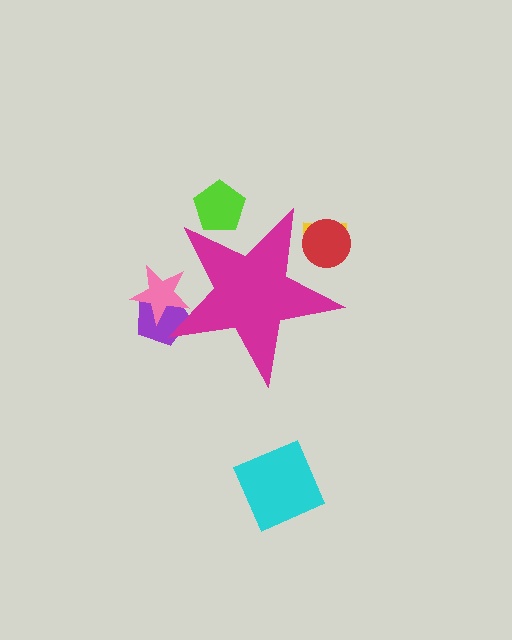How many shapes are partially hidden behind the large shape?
5 shapes are partially hidden.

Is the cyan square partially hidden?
No, the cyan square is fully visible.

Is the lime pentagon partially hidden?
Yes, the lime pentagon is partially hidden behind the magenta star.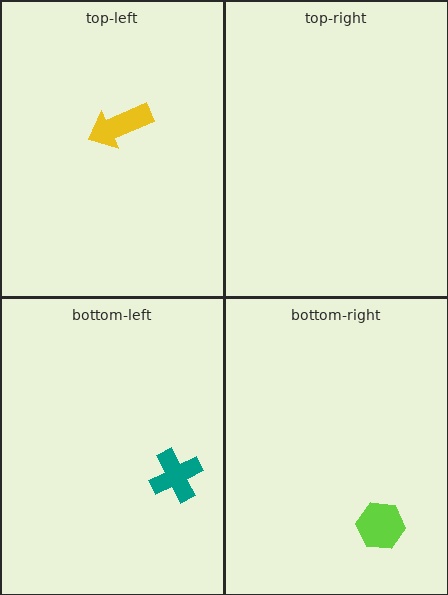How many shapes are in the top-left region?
1.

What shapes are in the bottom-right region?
The lime hexagon.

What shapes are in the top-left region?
The yellow arrow.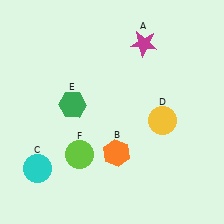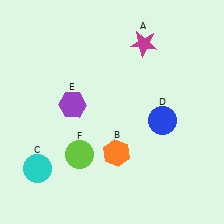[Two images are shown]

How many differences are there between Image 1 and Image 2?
There are 2 differences between the two images.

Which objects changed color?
D changed from yellow to blue. E changed from green to purple.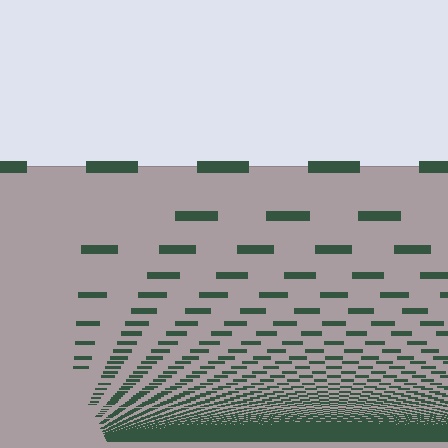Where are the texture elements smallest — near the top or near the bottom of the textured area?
Near the bottom.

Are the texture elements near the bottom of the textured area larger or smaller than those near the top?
Smaller. The gradient is inverted — elements near the bottom are smaller and denser.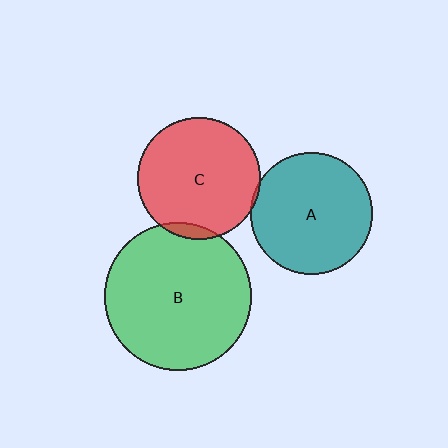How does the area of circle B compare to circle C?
Approximately 1.4 times.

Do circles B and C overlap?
Yes.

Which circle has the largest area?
Circle B (green).